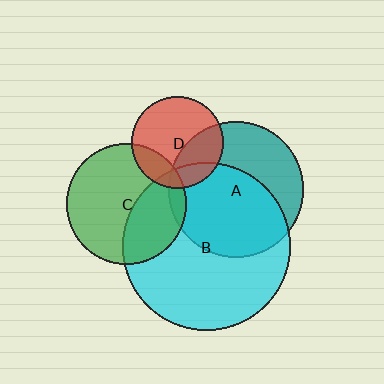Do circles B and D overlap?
Yes.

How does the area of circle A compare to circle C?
Approximately 1.3 times.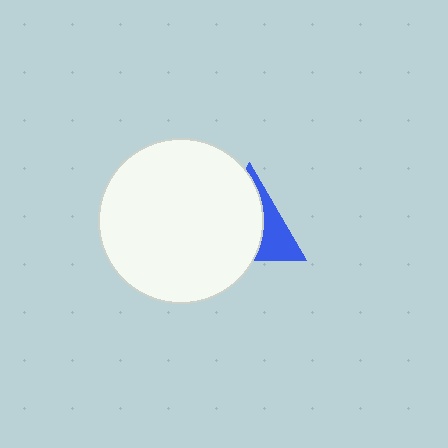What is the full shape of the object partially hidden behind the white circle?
The partially hidden object is a blue triangle.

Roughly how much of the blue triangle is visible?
A small part of it is visible (roughly 35%).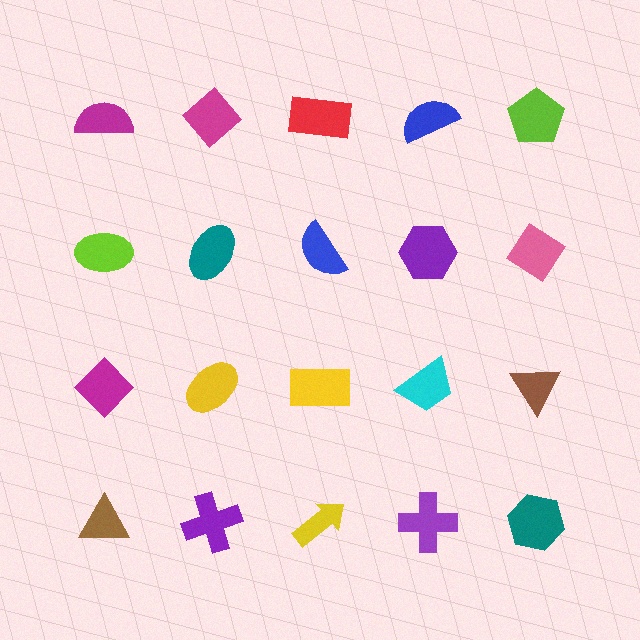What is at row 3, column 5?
A brown triangle.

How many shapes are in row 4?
5 shapes.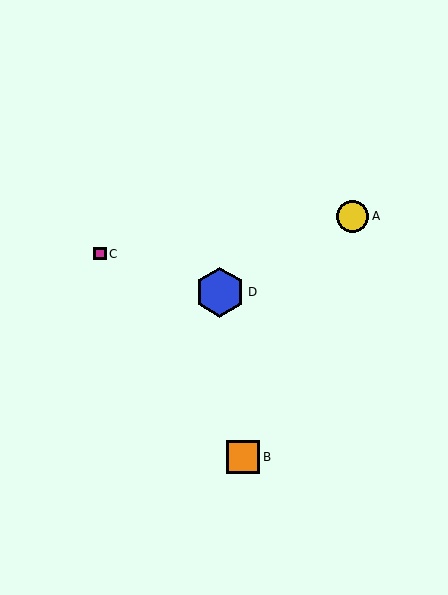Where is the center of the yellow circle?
The center of the yellow circle is at (353, 217).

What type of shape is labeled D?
Shape D is a blue hexagon.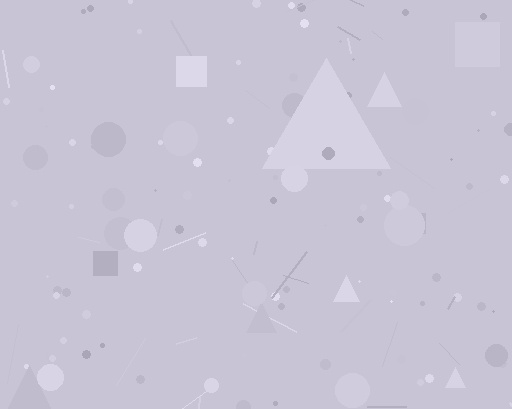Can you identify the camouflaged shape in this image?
The camouflaged shape is a triangle.